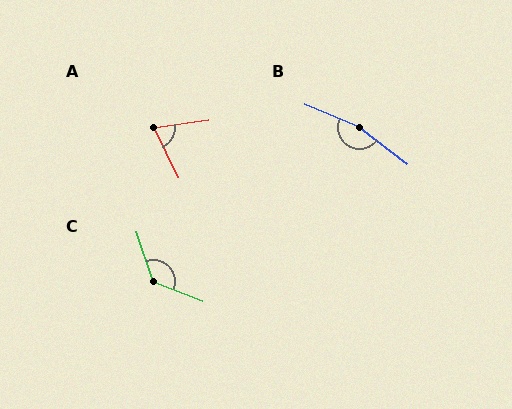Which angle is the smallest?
A, at approximately 72 degrees.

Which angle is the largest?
B, at approximately 165 degrees.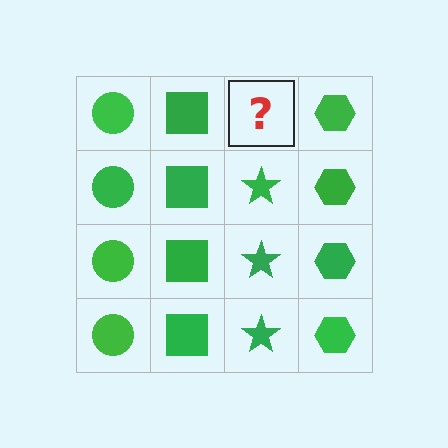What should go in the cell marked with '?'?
The missing cell should contain a green star.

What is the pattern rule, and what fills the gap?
The rule is that each column has a consistent shape. The gap should be filled with a green star.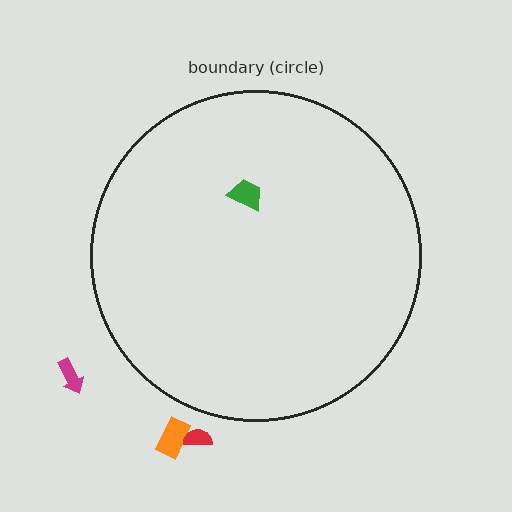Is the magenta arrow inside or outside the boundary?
Outside.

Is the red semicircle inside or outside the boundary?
Outside.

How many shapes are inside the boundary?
1 inside, 3 outside.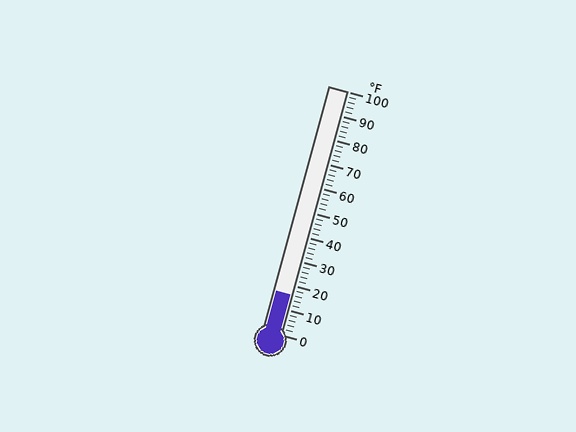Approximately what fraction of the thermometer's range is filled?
The thermometer is filled to approximately 15% of its range.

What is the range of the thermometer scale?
The thermometer scale ranges from 0°F to 100°F.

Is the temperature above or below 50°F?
The temperature is below 50°F.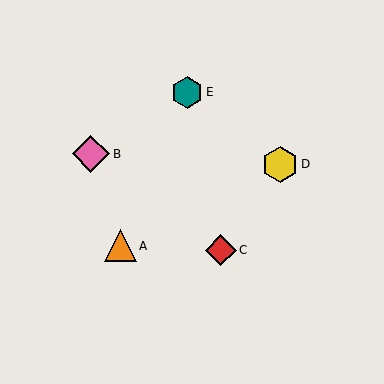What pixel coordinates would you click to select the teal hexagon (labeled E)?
Click at (187, 92) to select the teal hexagon E.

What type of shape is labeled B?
Shape B is a pink diamond.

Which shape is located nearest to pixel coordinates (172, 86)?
The teal hexagon (labeled E) at (187, 92) is nearest to that location.